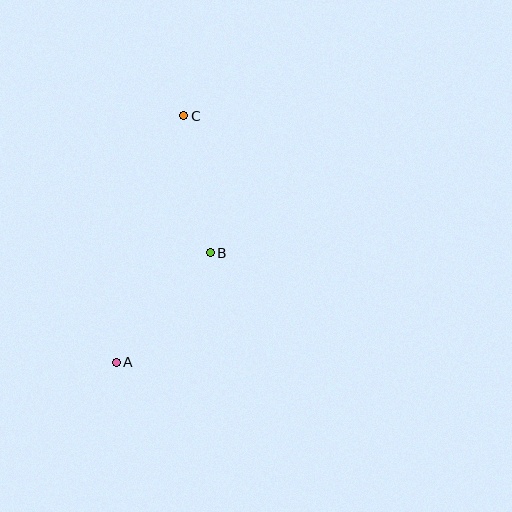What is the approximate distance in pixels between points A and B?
The distance between A and B is approximately 144 pixels.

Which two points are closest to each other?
Points B and C are closest to each other.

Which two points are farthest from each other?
Points A and C are farthest from each other.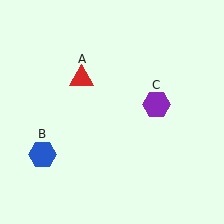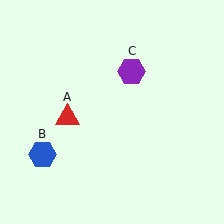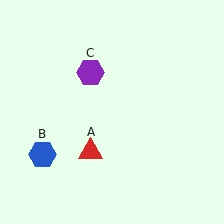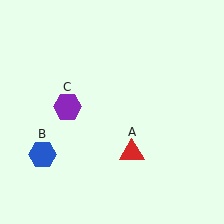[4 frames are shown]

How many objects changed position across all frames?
2 objects changed position: red triangle (object A), purple hexagon (object C).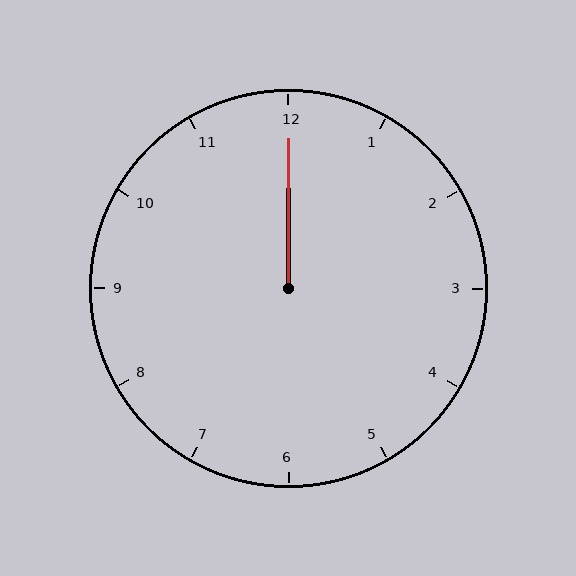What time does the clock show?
12:00.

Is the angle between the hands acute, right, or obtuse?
It is acute.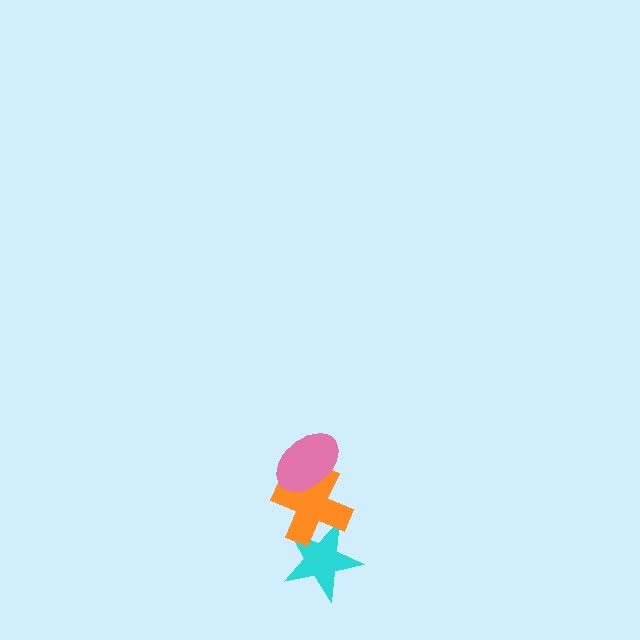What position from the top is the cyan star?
The cyan star is 3rd from the top.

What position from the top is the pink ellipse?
The pink ellipse is 1st from the top.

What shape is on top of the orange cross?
The pink ellipse is on top of the orange cross.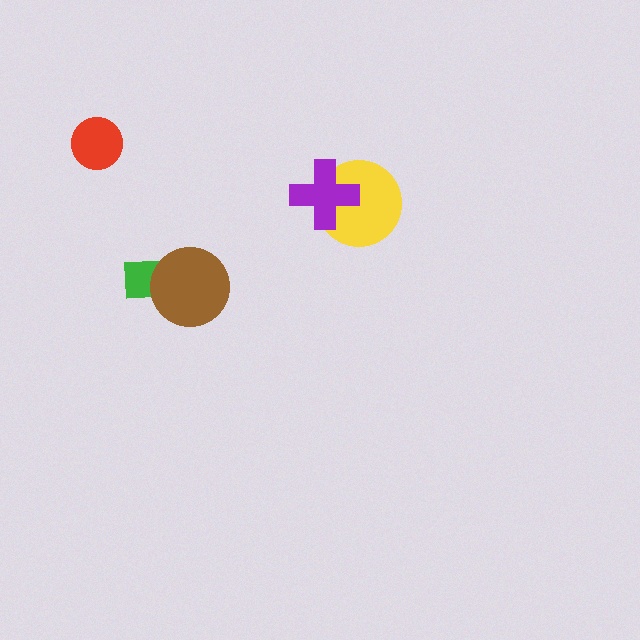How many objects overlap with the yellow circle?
1 object overlaps with the yellow circle.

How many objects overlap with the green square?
1 object overlaps with the green square.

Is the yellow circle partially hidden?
Yes, it is partially covered by another shape.